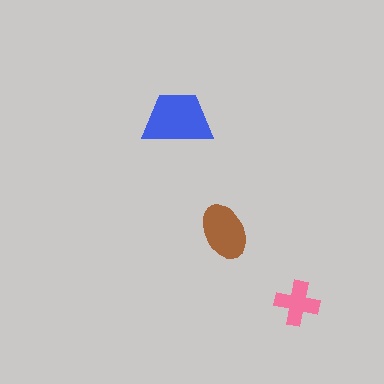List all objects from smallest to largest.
The pink cross, the brown ellipse, the blue trapezoid.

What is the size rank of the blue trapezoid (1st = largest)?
1st.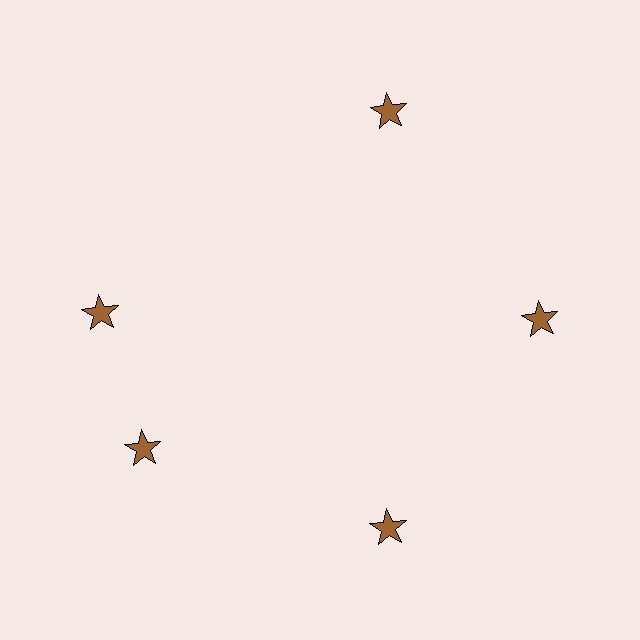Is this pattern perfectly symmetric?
No. The 5 brown stars are arranged in a ring, but one element near the 10 o'clock position is rotated out of alignment along the ring, breaking the 5-fold rotational symmetry.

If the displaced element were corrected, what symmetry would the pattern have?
It would have 5-fold rotational symmetry — the pattern would map onto itself every 72 degrees.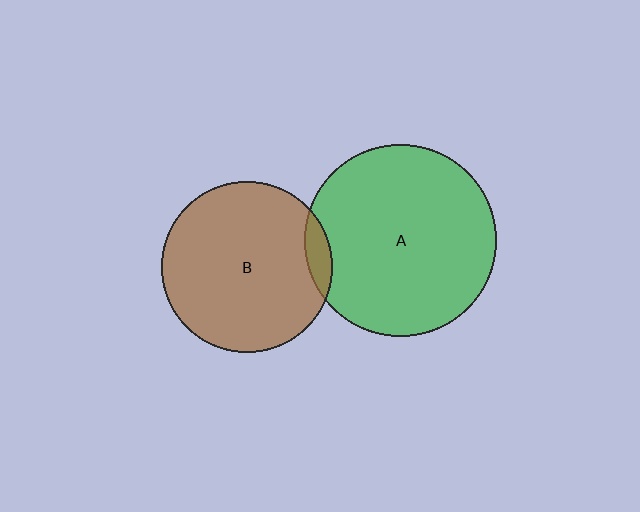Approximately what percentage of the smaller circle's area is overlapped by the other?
Approximately 5%.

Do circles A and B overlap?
Yes.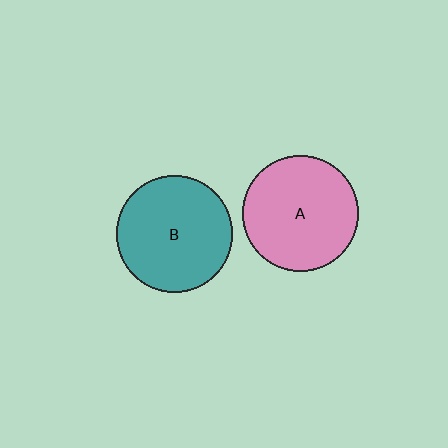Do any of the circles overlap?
No, none of the circles overlap.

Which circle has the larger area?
Circle B (teal).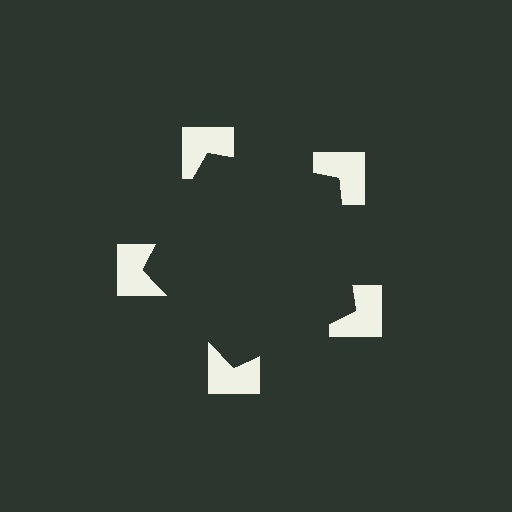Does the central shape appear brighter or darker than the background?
It typically appears slightly darker than the background, even though no actual brightness change is drawn.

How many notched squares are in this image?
There are 5 — one at each vertex of the illusory pentagon.